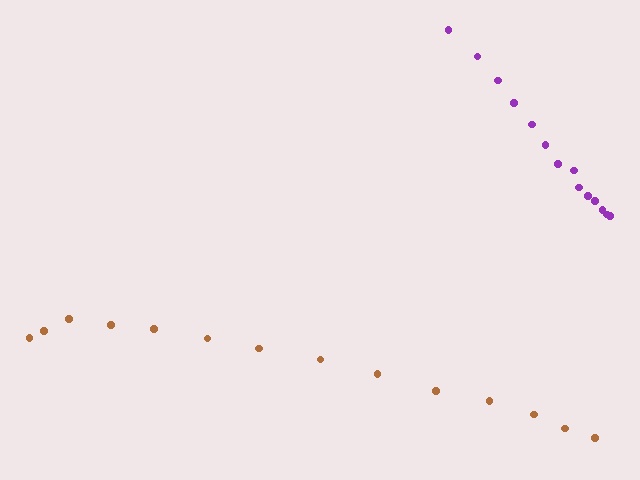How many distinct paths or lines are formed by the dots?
There are 2 distinct paths.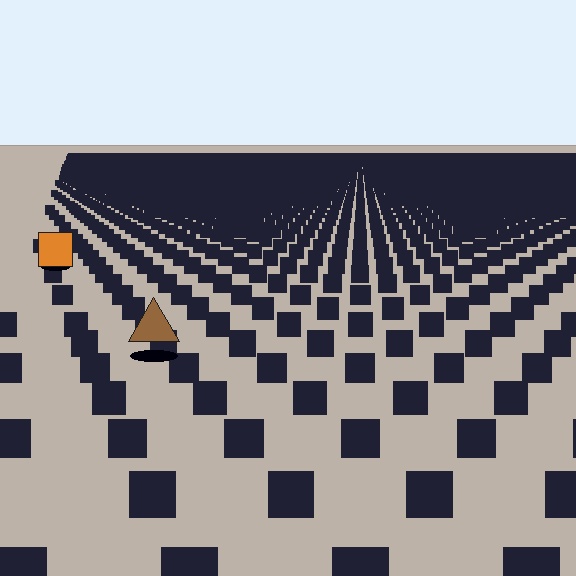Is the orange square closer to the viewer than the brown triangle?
No. The brown triangle is closer — you can tell from the texture gradient: the ground texture is coarser near it.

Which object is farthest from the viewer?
The orange square is farthest from the viewer. It appears smaller and the ground texture around it is denser.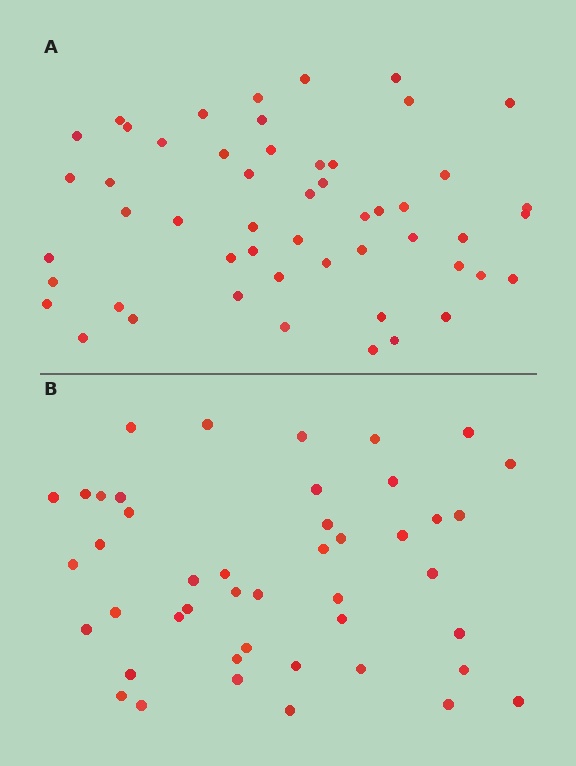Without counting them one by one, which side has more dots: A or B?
Region A (the top region) has more dots.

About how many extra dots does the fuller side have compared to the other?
Region A has roughly 8 or so more dots than region B.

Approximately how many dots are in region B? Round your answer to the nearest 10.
About 40 dots. (The exact count is 45, which rounds to 40.)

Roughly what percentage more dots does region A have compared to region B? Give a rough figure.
About 15% more.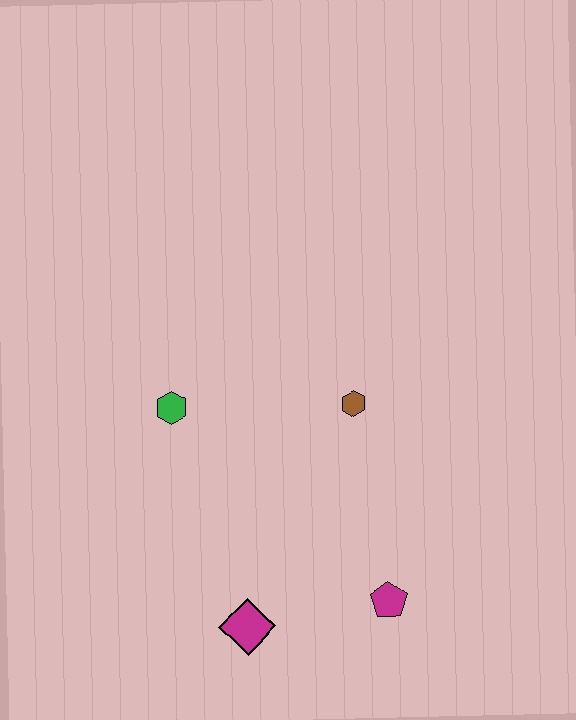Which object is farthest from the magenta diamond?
The brown hexagon is farthest from the magenta diamond.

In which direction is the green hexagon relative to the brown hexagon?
The green hexagon is to the left of the brown hexagon.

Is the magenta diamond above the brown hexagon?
No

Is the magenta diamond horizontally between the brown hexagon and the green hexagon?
Yes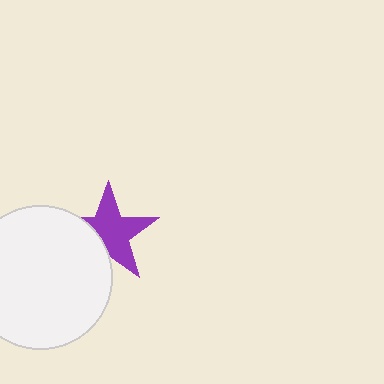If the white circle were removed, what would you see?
You would see the complete purple star.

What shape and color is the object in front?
The object in front is a white circle.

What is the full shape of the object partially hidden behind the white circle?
The partially hidden object is a purple star.